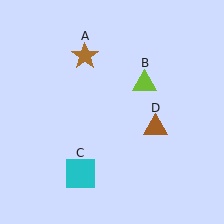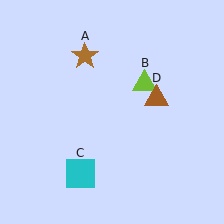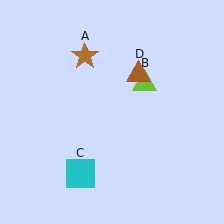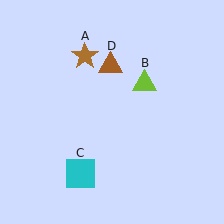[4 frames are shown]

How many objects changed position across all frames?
1 object changed position: brown triangle (object D).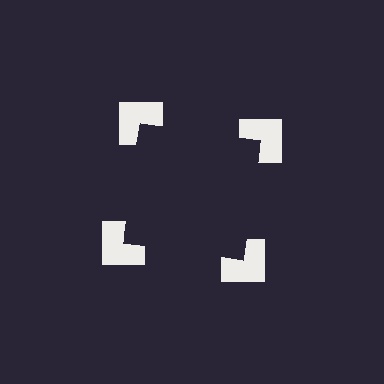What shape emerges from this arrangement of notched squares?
An illusory square — its edges are inferred from the aligned wedge cuts in the notched squares, not physically drawn.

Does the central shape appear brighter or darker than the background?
It typically appears slightly darker than the background, even though no actual brightness change is drawn.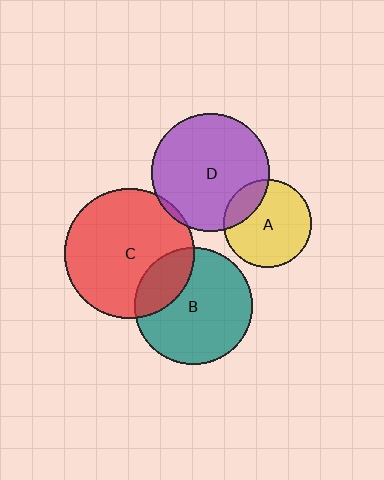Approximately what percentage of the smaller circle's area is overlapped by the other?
Approximately 25%.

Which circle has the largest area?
Circle C (red).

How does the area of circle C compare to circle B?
Approximately 1.2 times.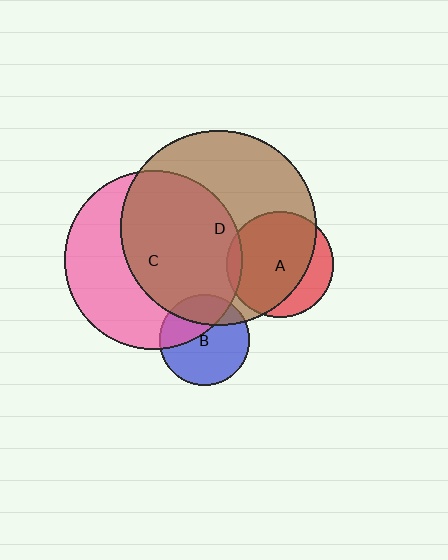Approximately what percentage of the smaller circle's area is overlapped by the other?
Approximately 75%.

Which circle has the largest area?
Circle D (brown).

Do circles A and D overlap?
Yes.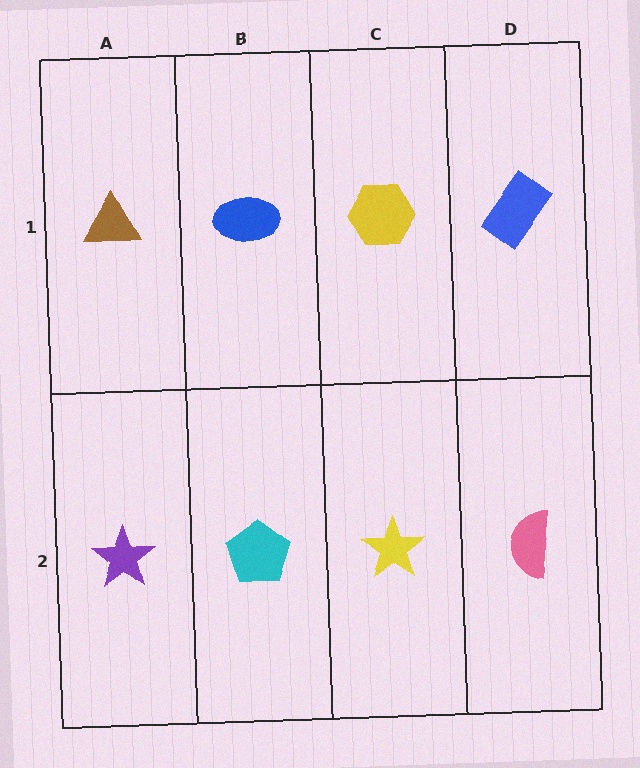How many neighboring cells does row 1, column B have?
3.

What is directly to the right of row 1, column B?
A yellow hexagon.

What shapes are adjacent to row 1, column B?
A cyan pentagon (row 2, column B), a brown triangle (row 1, column A), a yellow hexagon (row 1, column C).